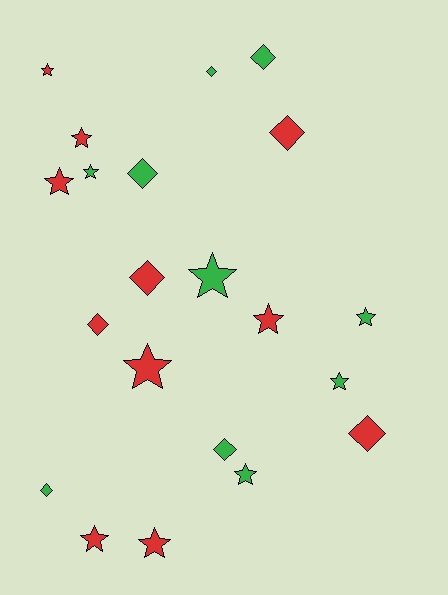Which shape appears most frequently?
Star, with 12 objects.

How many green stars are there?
There are 5 green stars.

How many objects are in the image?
There are 21 objects.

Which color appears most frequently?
Red, with 11 objects.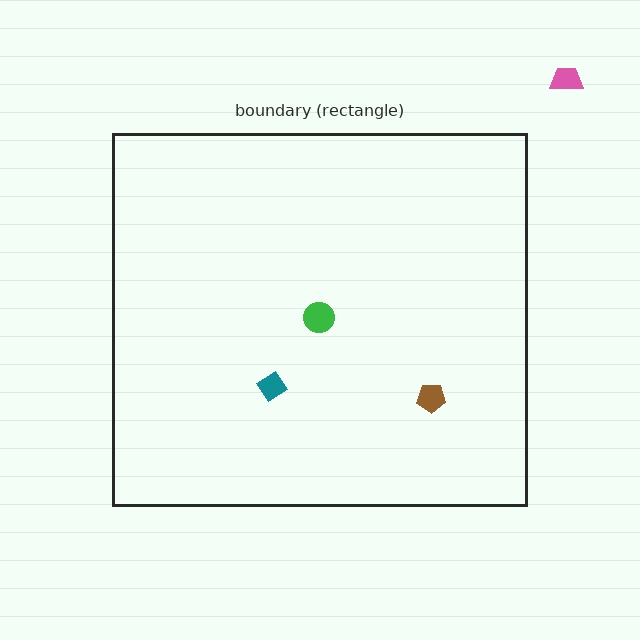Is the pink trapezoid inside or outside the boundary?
Outside.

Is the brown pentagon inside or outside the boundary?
Inside.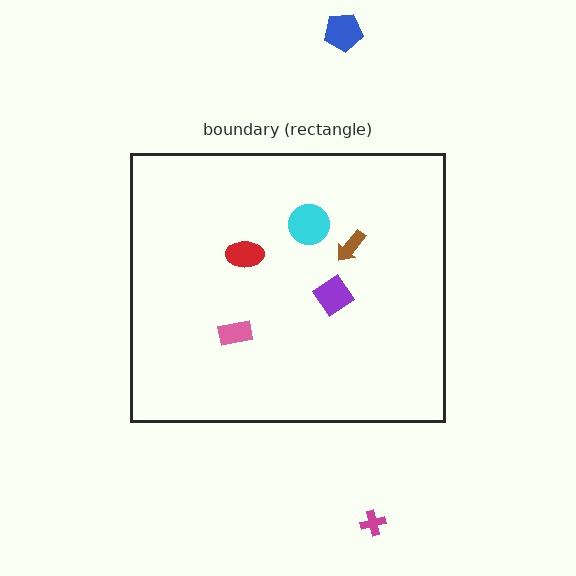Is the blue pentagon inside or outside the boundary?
Outside.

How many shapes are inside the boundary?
5 inside, 2 outside.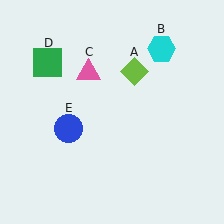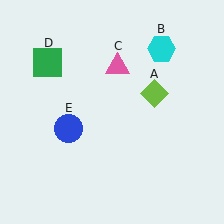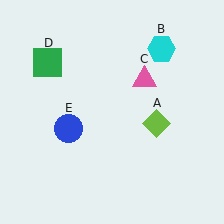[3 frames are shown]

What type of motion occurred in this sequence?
The lime diamond (object A), pink triangle (object C) rotated clockwise around the center of the scene.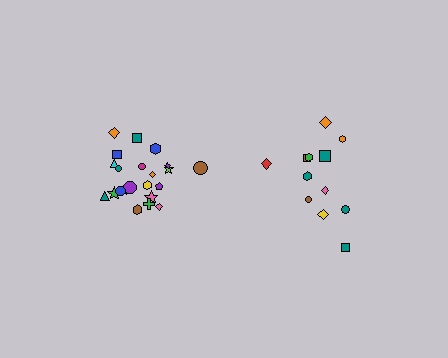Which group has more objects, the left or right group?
The left group.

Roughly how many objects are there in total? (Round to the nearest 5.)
Roughly 35 objects in total.